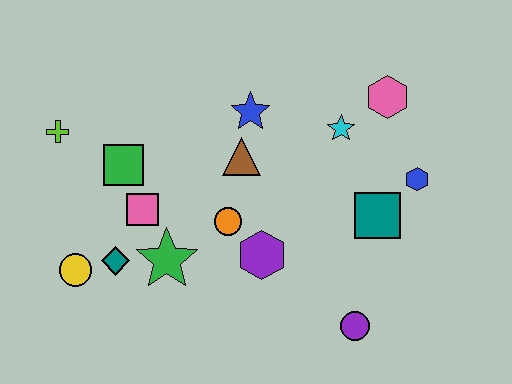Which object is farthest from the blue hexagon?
The lime cross is farthest from the blue hexagon.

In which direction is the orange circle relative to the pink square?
The orange circle is to the right of the pink square.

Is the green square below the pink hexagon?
Yes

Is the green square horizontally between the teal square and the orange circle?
No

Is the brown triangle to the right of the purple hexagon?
No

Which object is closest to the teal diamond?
The yellow circle is closest to the teal diamond.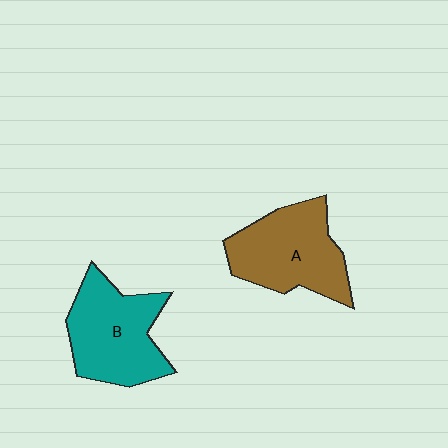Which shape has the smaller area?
Shape B (teal).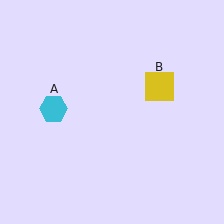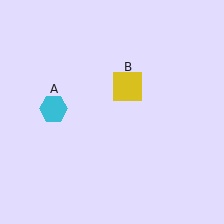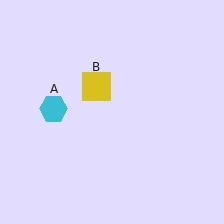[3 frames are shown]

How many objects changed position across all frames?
1 object changed position: yellow square (object B).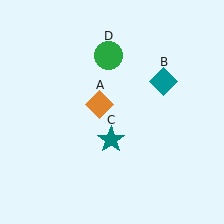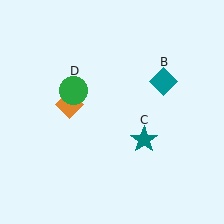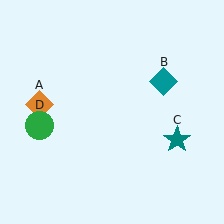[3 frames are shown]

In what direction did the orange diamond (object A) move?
The orange diamond (object A) moved left.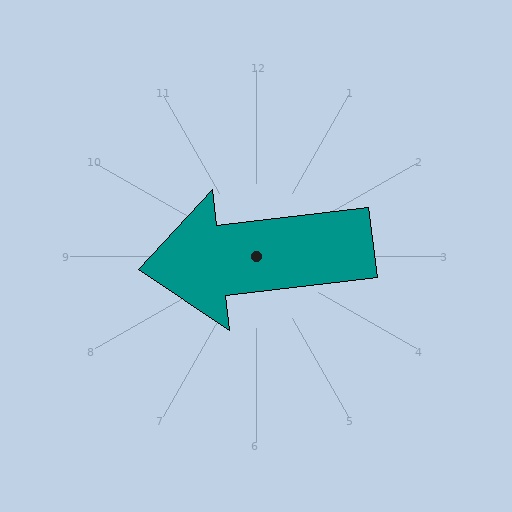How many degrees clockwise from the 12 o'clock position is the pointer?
Approximately 263 degrees.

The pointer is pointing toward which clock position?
Roughly 9 o'clock.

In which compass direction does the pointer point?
West.